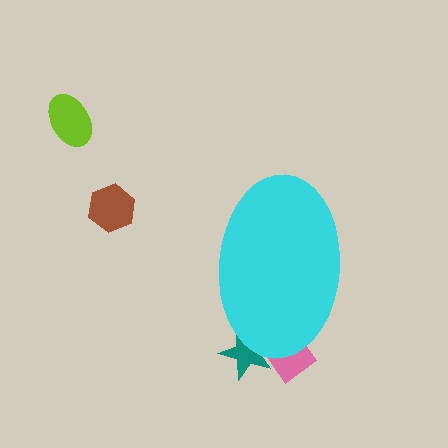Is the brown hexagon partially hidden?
No, the brown hexagon is fully visible.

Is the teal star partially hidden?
Yes, the teal star is partially hidden behind the cyan ellipse.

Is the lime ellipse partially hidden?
No, the lime ellipse is fully visible.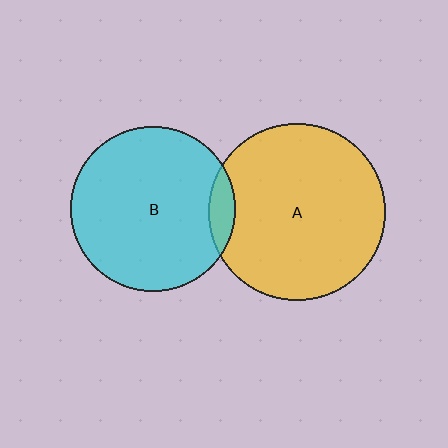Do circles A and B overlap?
Yes.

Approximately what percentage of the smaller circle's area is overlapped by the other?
Approximately 10%.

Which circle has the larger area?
Circle A (yellow).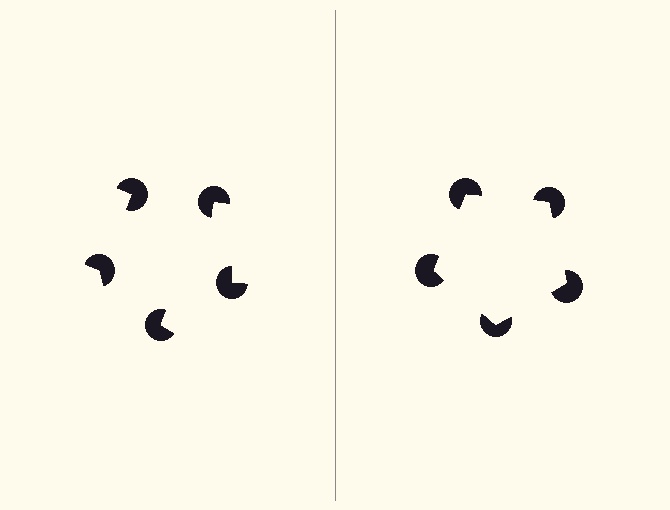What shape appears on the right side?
An illusory pentagon.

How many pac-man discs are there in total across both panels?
10 — 5 on each side.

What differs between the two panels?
The pac-man discs are positioned identically on both sides; only the wedge orientations differ. On the right they align to a pentagon; on the left they are misaligned.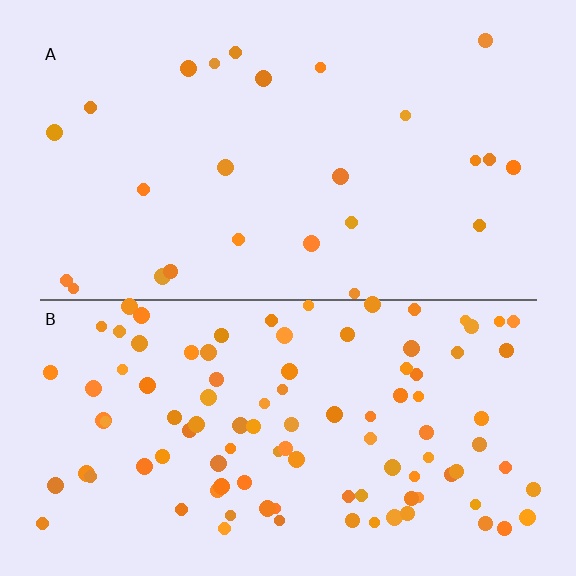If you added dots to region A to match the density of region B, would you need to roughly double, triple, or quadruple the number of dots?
Approximately quadruple.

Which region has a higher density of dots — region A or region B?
B (the bottom).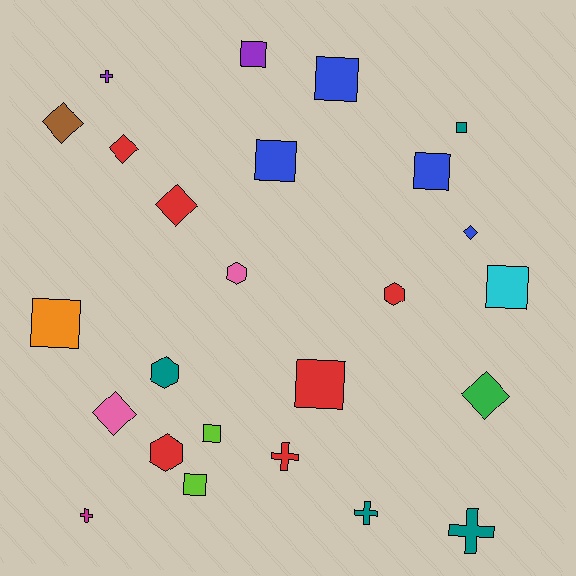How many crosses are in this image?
There are 5 crosses.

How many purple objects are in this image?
There are 2 purple objects.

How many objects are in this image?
There are 25 objects.